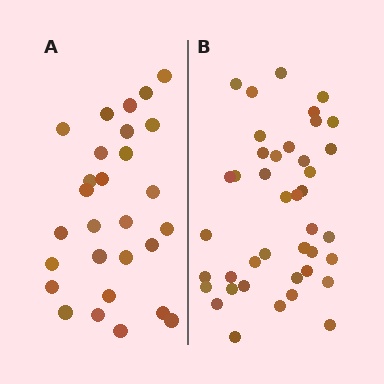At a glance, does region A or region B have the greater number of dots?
Region B (the right region) has more dots.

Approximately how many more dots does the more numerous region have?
Region B has approximately 15 more dots than region A.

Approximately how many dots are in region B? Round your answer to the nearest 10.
About 40 dots. (The exact count is 41, which rounds to 40.)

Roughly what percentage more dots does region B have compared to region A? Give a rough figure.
About 45% more.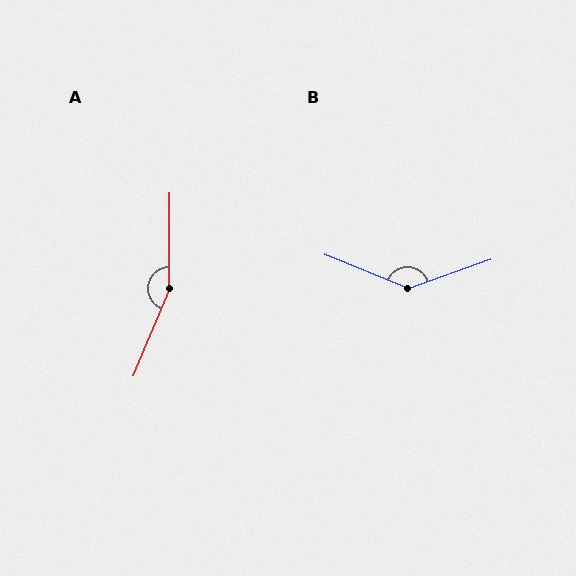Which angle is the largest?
A, at approximately 157 degrees.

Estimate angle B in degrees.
Approximately 138 degrees.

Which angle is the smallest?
B, at approximately 138 degrees.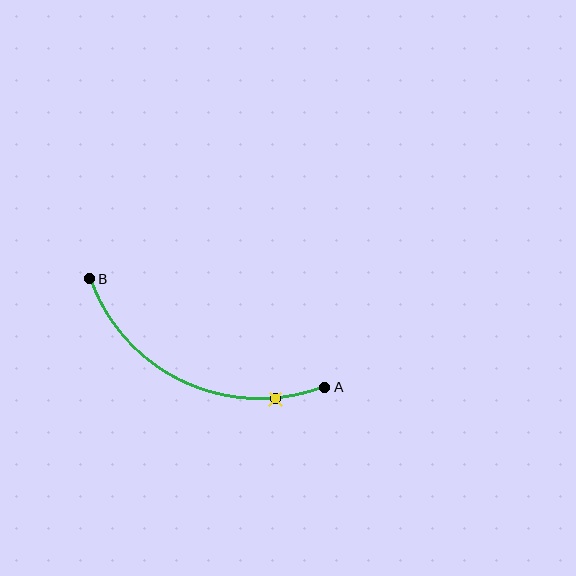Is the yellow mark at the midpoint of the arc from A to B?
No. The yellow mark lies on the arc but is closer to endpoint A. The arc midpoint would be at the point on the curve equidistant along the arc from both A and B.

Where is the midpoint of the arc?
The arc midpoint is the point on the curve farthest from the straight line joining A and B. It sits below that line.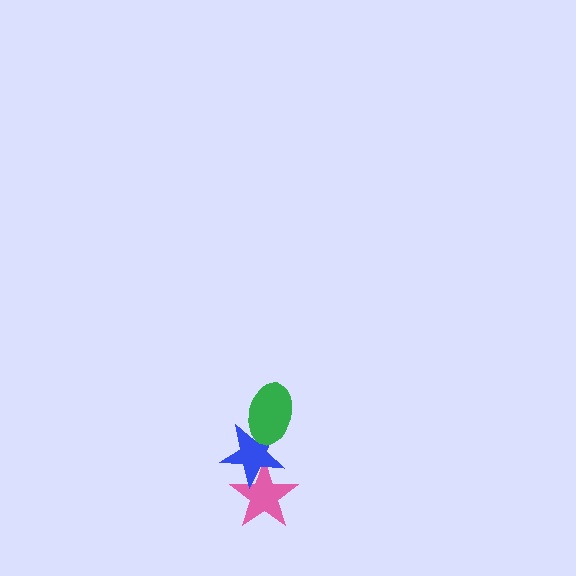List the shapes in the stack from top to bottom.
From top to bottom: the green ellipse, the blue star, the pink star.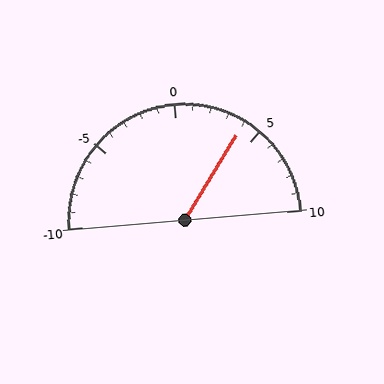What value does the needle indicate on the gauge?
The needle indicates approximately 4.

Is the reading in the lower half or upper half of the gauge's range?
The reading is in the upper half of the range (-10 to 10).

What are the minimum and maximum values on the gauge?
The gauge ranges from -10 to 10.